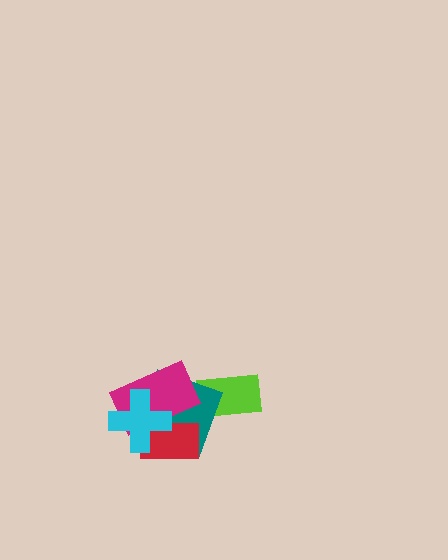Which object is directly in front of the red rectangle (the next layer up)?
The magenta rectangle is directly in front of the red rectangle.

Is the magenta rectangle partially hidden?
Yes, it is partially covered by another shape.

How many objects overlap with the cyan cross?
3 objects overlap with the cyan cross.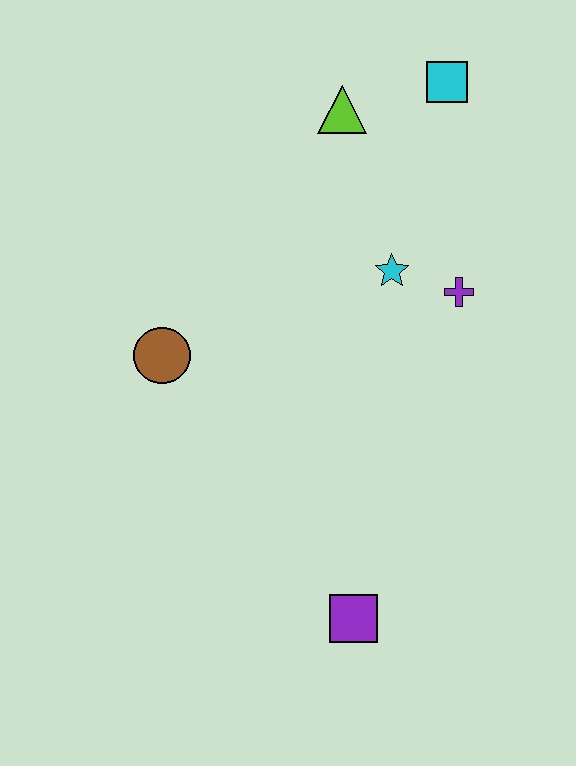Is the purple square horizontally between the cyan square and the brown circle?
Yes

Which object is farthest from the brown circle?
The cyan square is farthest from the brown circle.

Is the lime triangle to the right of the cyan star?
No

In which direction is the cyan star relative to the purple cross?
The cyan star is to the left of the purple cross.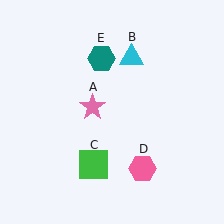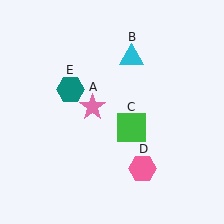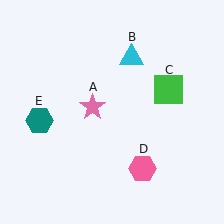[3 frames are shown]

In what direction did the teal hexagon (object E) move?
The teal hexagon (object E) moved down and to the left.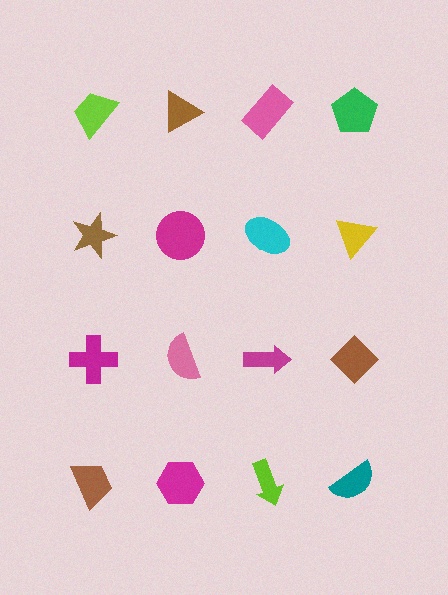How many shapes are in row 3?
4 shapes.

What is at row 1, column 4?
A green pentagon.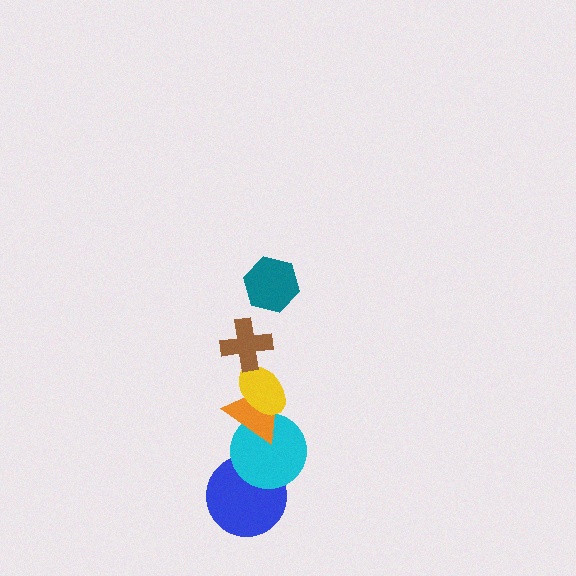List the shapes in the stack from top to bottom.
From top to bottom: the teal hexagon, the brown cross, the yellow ellipse, the orange triangle, the cyan circle, the blue circle.